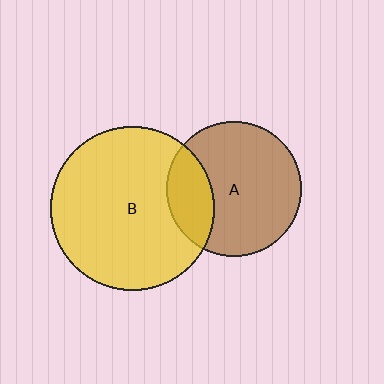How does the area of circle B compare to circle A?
Approximately 1.5 times.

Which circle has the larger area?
Circle B (yellow).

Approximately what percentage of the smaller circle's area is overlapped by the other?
Approximately 25%.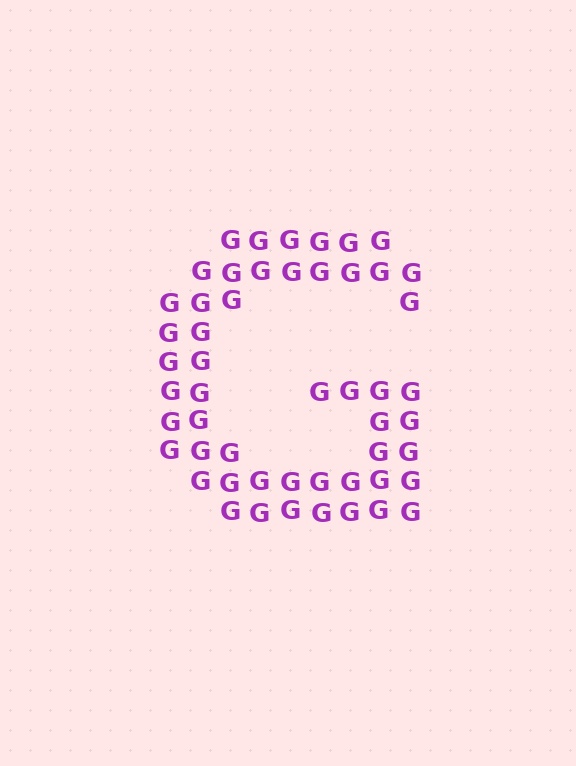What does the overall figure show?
The overall figure shows the letter G.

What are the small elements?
The small elements are letter G's.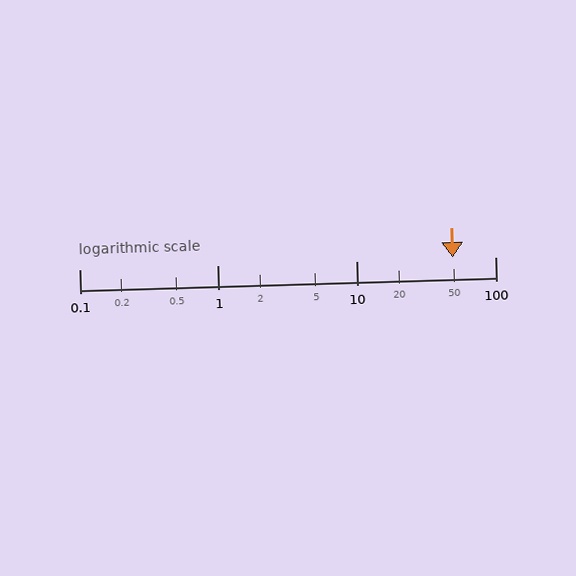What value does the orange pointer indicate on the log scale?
The pointer indicates approximately 49.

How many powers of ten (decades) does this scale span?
The scale spans 3 decades, from 0.1 to 100.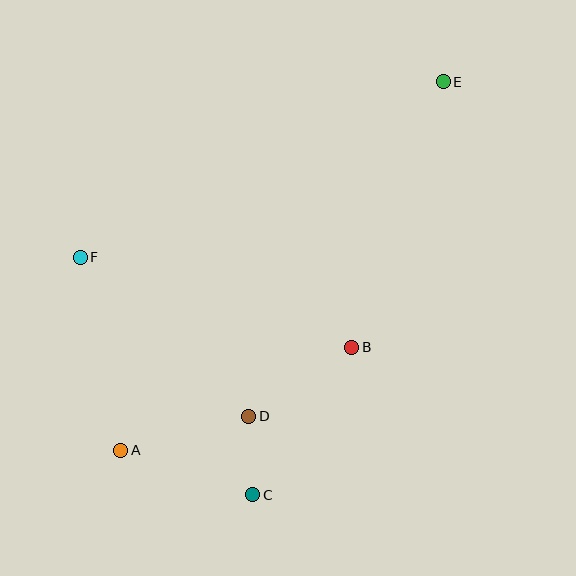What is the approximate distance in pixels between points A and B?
The distance between A and B is approximately 253 pixels.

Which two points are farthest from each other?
Points A and E are farthest from each other.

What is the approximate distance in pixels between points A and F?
The distance between A and F is approximately 197 pixels.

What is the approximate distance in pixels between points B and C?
The distance between B and C is approximately 178 pixels.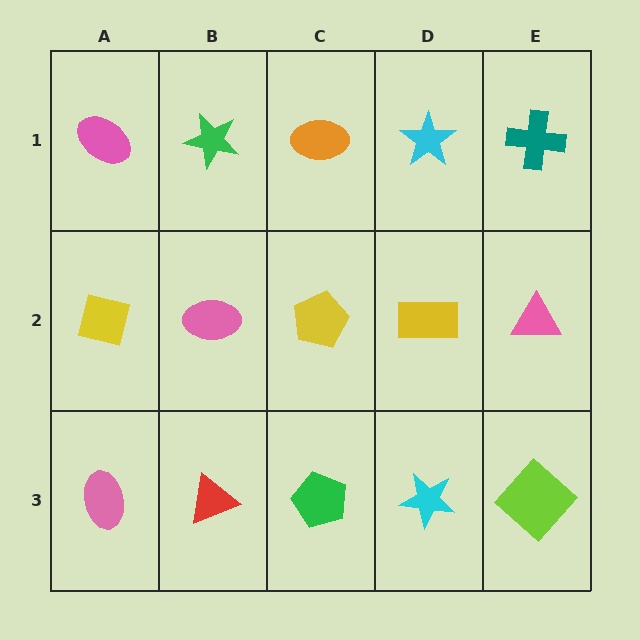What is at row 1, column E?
A teal cross.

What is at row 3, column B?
A red triangle.